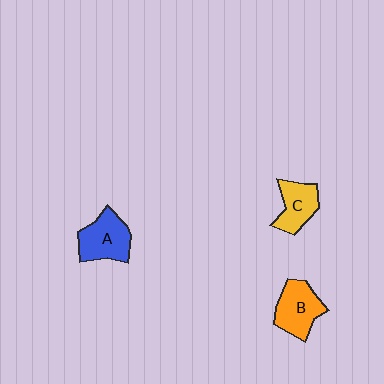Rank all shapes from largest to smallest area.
From largest to smallest: A (blue), B (orange), C (yellow).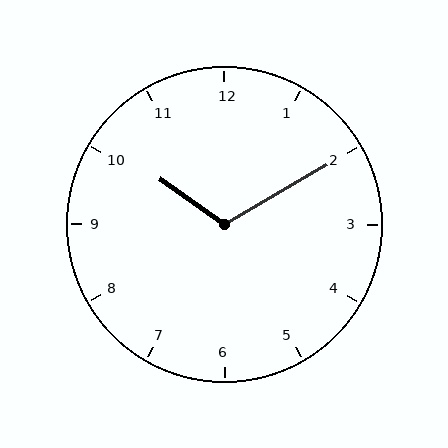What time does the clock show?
10:10.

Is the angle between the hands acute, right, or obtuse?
It is obtuse.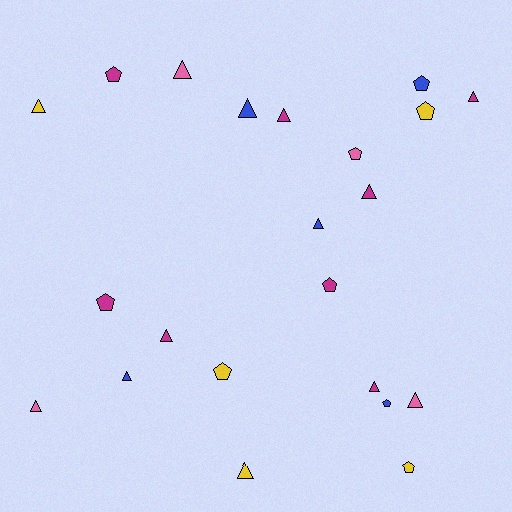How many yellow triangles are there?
There are 2 yellow triangles.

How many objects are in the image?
There are 22 objects.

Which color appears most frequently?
Magenta, with 8 objects.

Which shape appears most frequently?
Triangle, with 13 objects.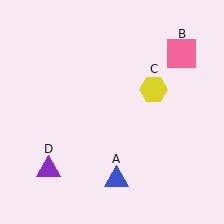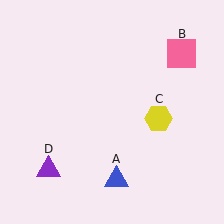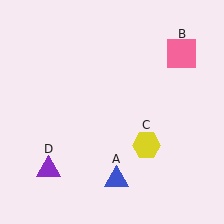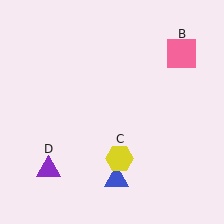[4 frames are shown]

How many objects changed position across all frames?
1 object changed position: yellow hexagon (object C).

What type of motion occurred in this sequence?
The yellow hexagon (object C) rotated clockwise around the center of the scene.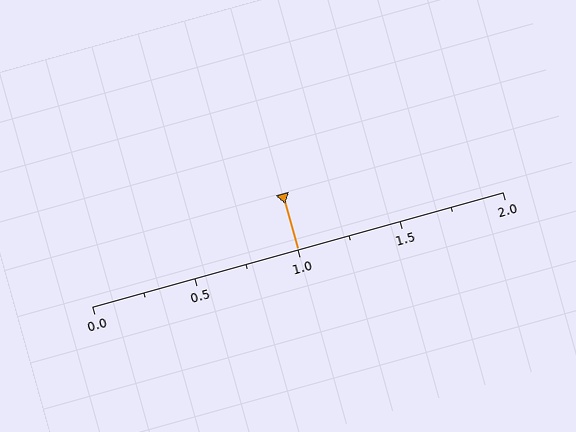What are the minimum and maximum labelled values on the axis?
The axis runs from 0.0 to 2.0.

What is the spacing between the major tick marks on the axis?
The major ticks are spaced 0.5 apart.